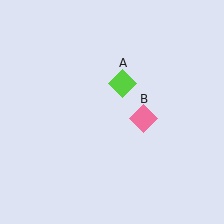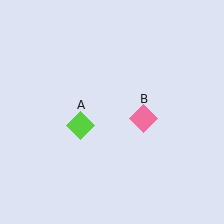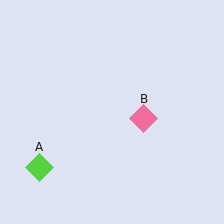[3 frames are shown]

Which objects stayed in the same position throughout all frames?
Pink diamond (object B) remained stationary.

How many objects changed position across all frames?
1 object changed position: lime diamond (object A).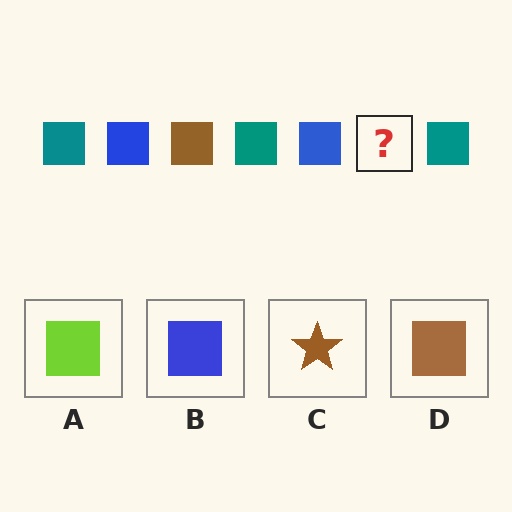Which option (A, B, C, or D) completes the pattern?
D.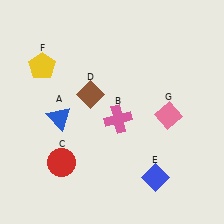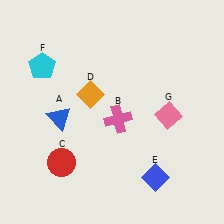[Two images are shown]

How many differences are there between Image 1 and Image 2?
There are 2 differences between the two images.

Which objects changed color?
D changed from brown to orange. F changed from yellow to cyan.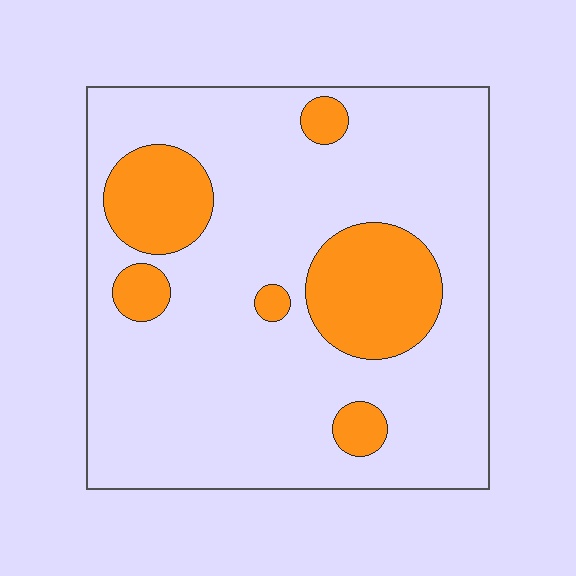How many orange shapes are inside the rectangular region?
6.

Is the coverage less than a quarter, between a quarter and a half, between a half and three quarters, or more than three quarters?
Less than a quarter.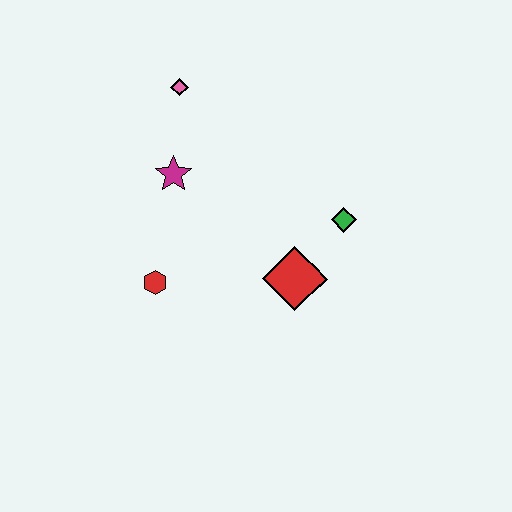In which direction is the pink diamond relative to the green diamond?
The pink diamond is to the left of the green diamond.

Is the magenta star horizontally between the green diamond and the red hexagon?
Yes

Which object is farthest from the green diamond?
The pink diamond is farthest from the green diamond.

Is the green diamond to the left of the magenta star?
No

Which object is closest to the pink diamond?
The magenta star is closest to the pink diamond.